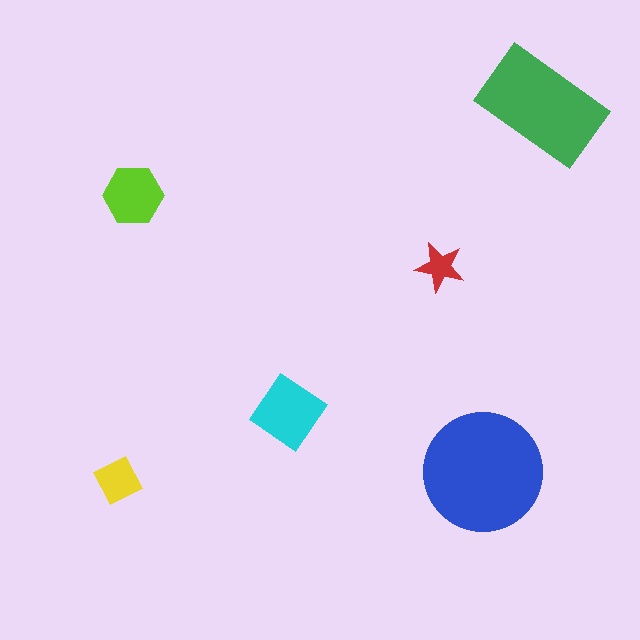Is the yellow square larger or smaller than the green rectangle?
Smaller.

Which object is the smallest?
The red star.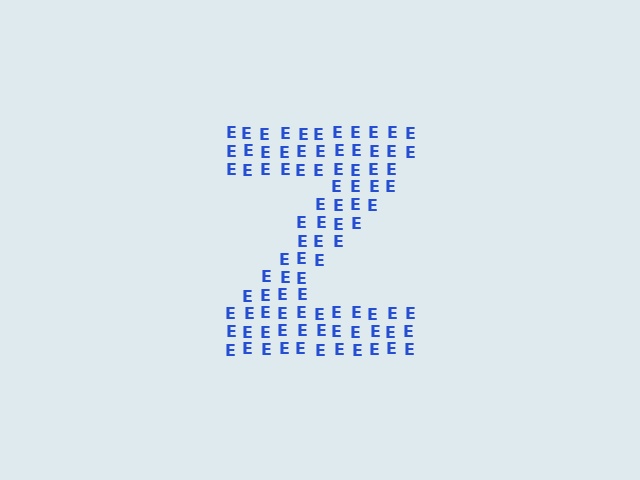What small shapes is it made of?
It is made of small letter E's.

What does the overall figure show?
The overall figure shows the letter Z.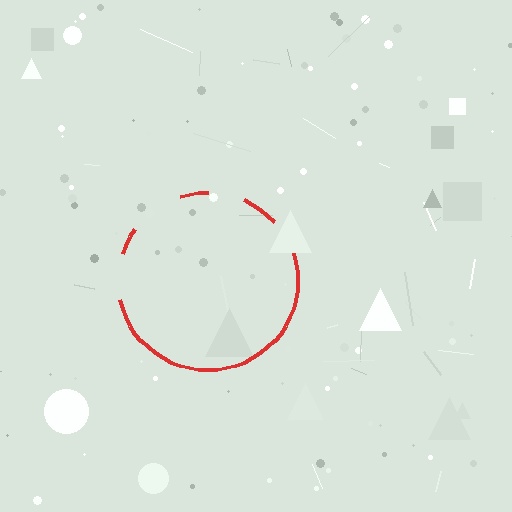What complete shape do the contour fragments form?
The contour fragments form a circle.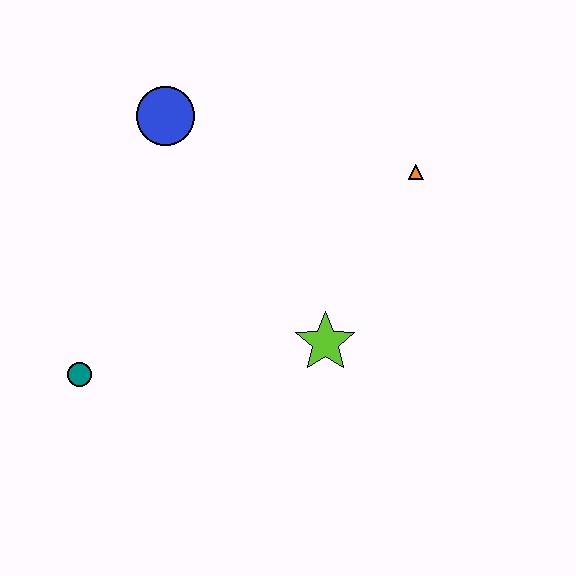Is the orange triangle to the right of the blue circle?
Yes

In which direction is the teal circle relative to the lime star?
The teal circle is to the left of the lime star.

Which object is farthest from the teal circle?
The orange triangle is farthest from the teal circle.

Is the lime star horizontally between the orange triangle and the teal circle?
Yes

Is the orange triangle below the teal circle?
No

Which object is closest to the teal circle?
The lime star is closest to the teal circle.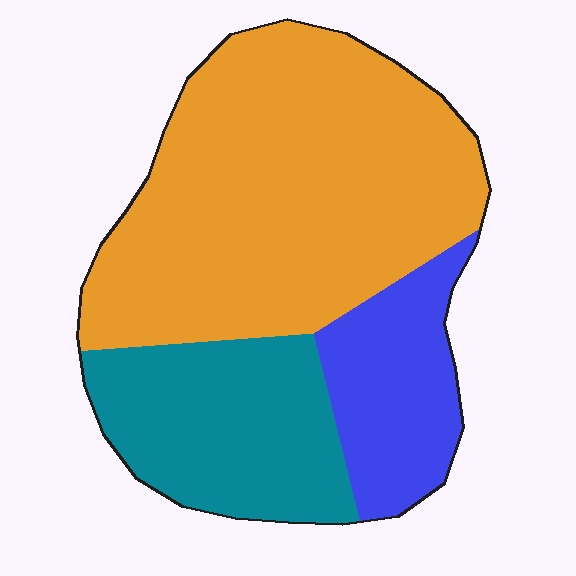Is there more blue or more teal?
Teal.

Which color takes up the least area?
Blue, at roughly 15%.